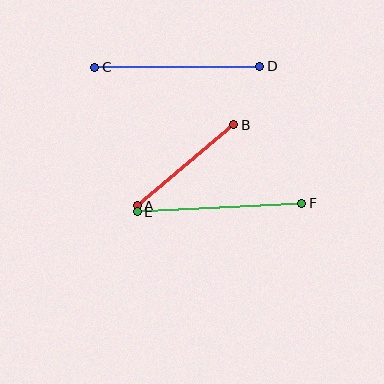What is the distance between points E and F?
The distance is approximately 165 pixels.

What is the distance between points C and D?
The distance is approximately 165 pixels.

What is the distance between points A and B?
The distance is approximately 126 pixels.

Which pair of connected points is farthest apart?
Points E and F are farthest apart.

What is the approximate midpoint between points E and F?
The midpoint is at approximately (220, 207) pixels.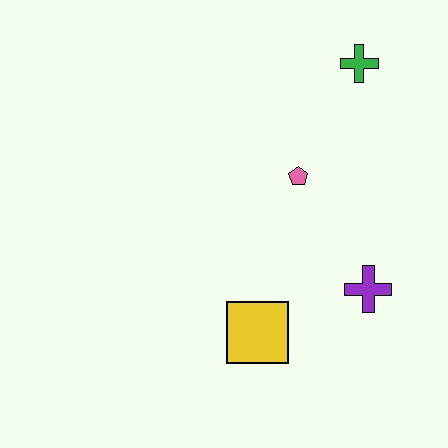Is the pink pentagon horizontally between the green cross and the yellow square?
Yes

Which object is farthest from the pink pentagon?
The yellow square is farthest from the pink pentagon.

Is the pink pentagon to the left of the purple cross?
Yes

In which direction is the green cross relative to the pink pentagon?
The green cross is above the pink pentagon.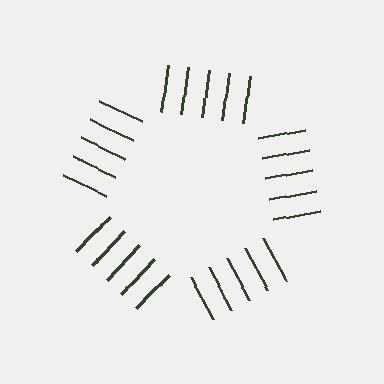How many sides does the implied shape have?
5 sides — the line-ends trace a pentagon.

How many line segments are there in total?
25 — 5 along each of the 5 edges.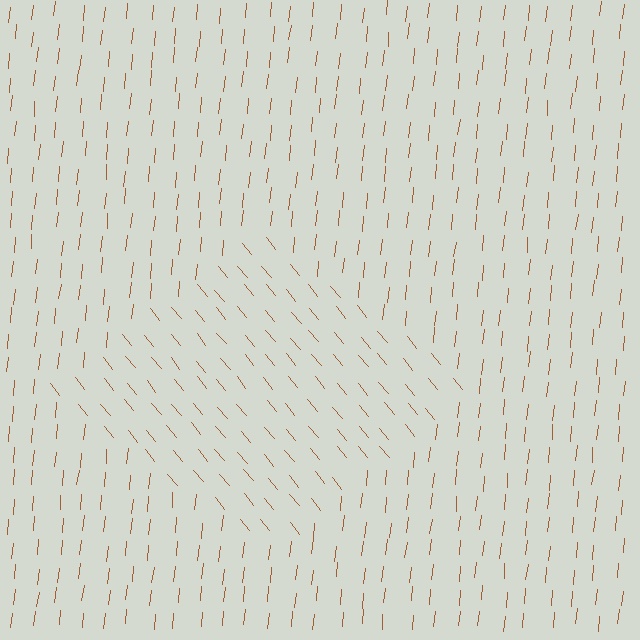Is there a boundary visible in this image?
Yes, there is a texture boundary formed by a change in line orientation.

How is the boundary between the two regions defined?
The boundary is defined purely by a change in line orientation (approximately 45 degrees difference). All lines are the same color and thickness.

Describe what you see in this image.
The image is filled with small brown line segments. A diamond region in the image has lines oriented differently from the surrounding lines, creating a visible texture boundary.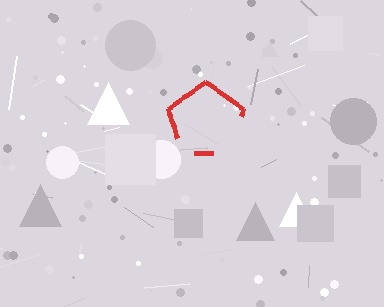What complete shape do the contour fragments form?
The contour fragments form a pentagon.